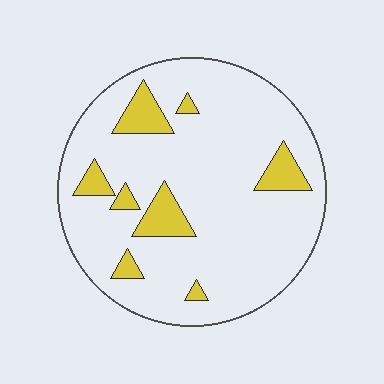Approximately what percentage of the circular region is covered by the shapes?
Approximately 15%.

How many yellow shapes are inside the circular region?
8.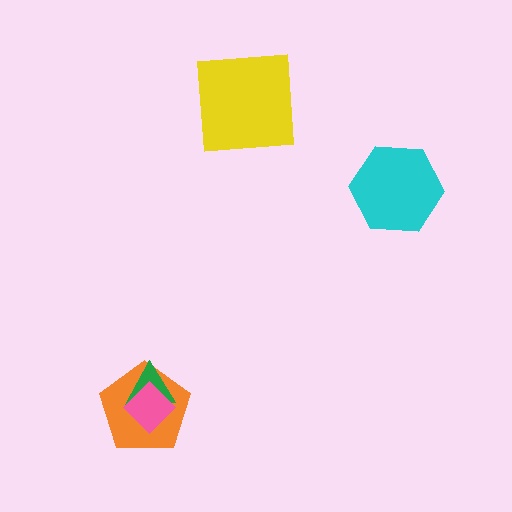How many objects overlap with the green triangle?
2 objects overlap with the green triangle.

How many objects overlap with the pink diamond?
2 objects overlap with the pink diamond.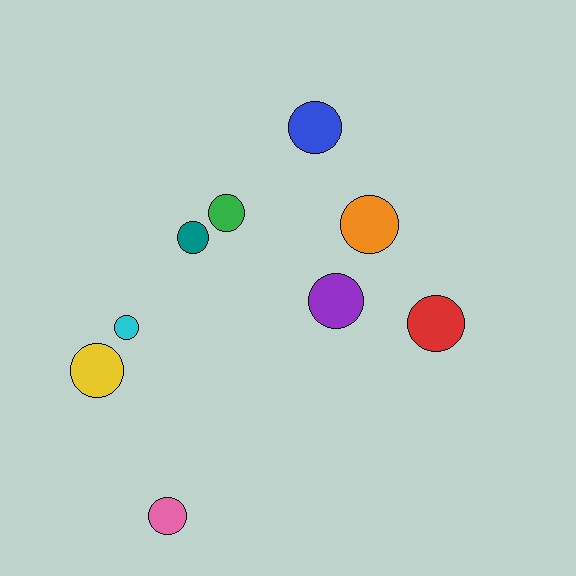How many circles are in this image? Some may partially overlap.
There are 9 circles.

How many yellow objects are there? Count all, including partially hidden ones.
There is 1 yellow object.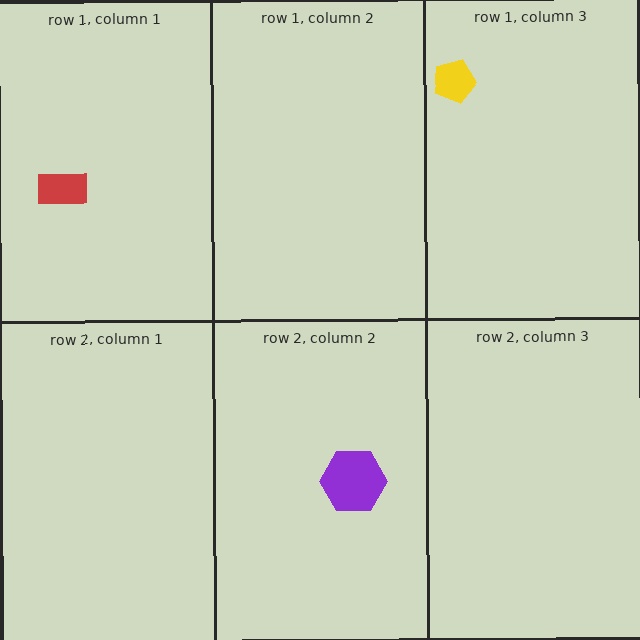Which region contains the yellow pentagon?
The row 1, column 3 region.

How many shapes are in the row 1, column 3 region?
1.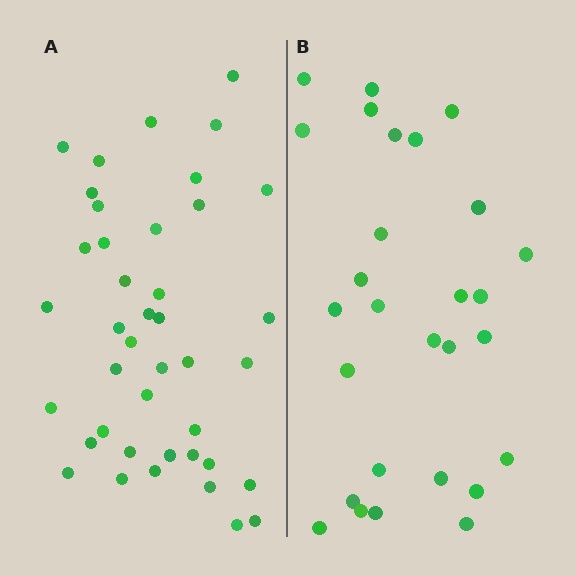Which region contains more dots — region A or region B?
Region A (the left region) has more dots.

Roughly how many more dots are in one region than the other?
Region A has approximately 15 more dots than region B.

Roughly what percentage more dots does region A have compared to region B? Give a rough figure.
About 45% more.